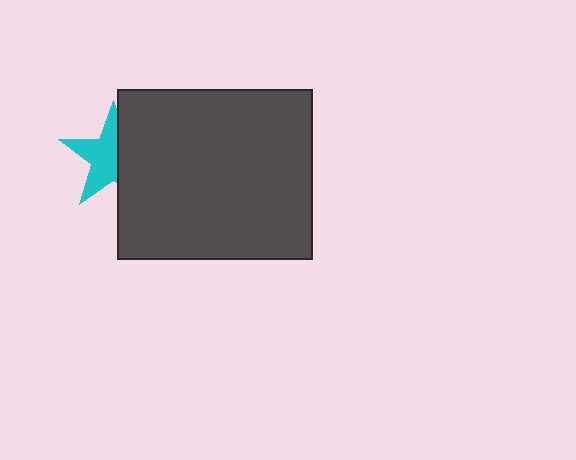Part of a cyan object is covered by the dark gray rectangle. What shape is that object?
It is a star.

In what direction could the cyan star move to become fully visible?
The cyan star could move left. That would shift it out from behind the dark gray rectangle entirely.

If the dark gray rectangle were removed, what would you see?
You would see the complete cyan star.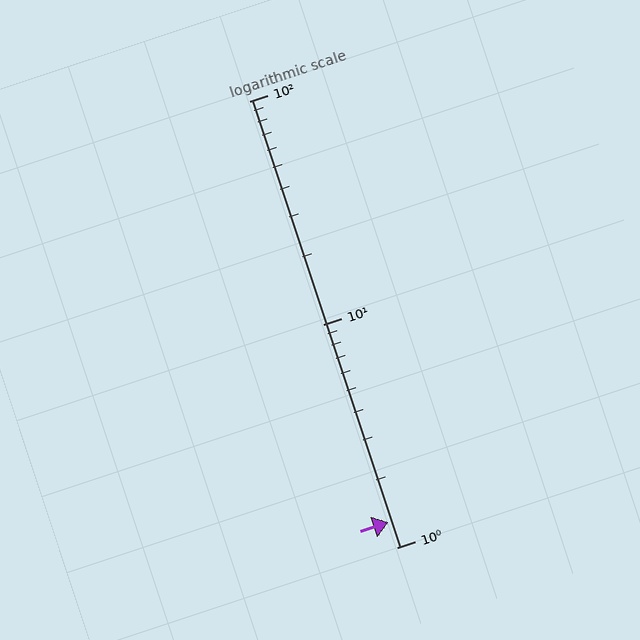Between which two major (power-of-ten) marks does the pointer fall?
The pointer is between 1 and 10.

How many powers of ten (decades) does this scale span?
The scale spans 2 decades, from 1 to 100.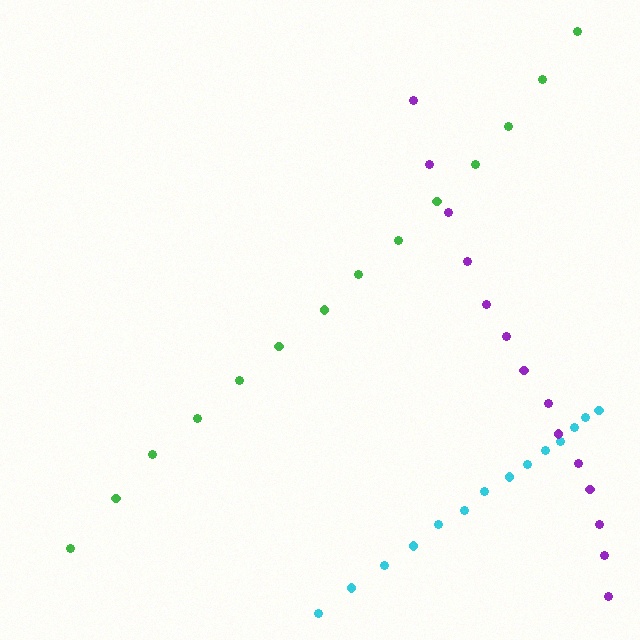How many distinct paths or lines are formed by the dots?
There are 3 distinct paths.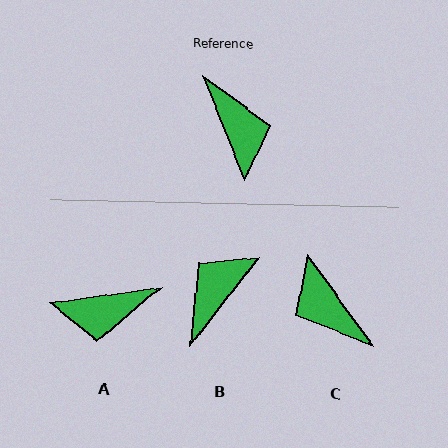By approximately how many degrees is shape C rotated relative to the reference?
Approximately 166 degrees clockwise.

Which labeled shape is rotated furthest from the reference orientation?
C, about 166 degrees away.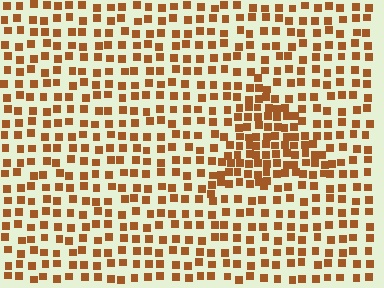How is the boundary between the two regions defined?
The boundary is defined by a change in element density (approximately 1.9x ratio). All elements are the same color, size, and shape.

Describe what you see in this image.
The image contains small brown elements arranged at two different densities. A triangle-shaped region is visible where the elements are more densely packed than the surrounding area.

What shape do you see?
I see a triangle.